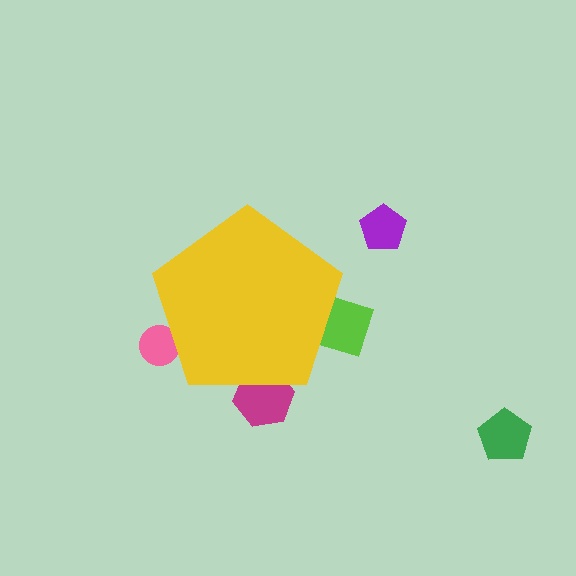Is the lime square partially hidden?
Yes, the lime square is partially hidden behind the yellow pentagon.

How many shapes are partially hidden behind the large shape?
3 shapes are partially hidden.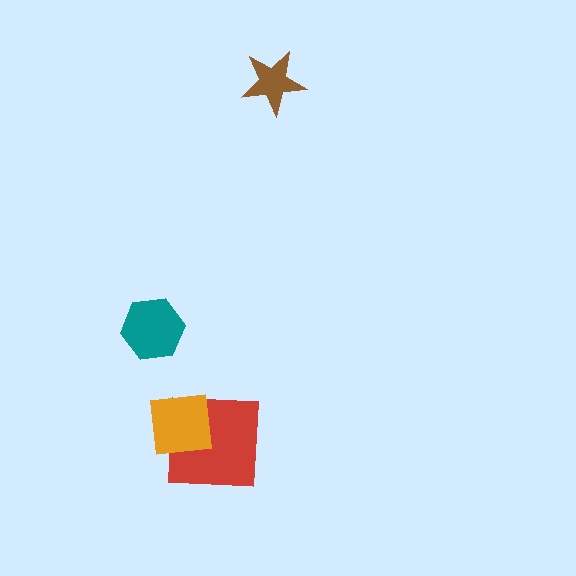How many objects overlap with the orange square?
1 object overlaps with the orange square.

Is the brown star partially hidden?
No, no other shape covers it.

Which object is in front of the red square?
The orange square is in front of the red square.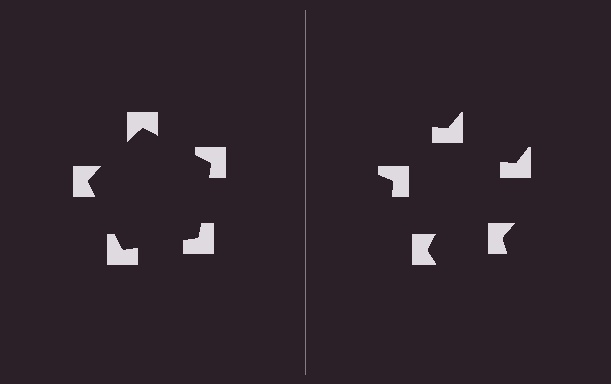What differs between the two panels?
The notched squares are positioned identically on both sides; only the wedge orientations differ. On the left they align to a pentagon; on the right they are misaligned.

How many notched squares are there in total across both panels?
10 — 5 on each side.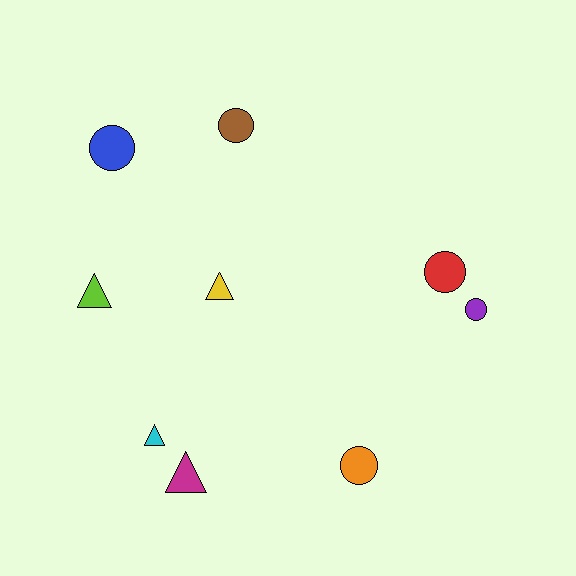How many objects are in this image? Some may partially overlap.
There are 9 objects.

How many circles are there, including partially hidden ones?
There are 5 circles.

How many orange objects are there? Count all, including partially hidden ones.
There is 1 orange object.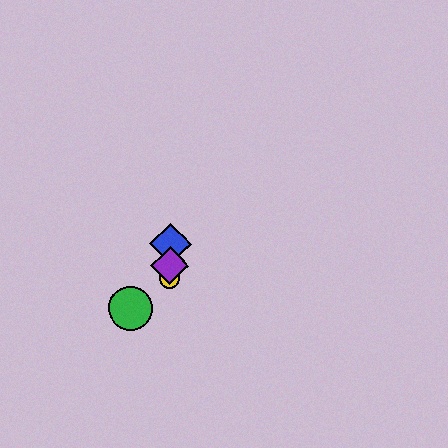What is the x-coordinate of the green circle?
The green circle is at x≈130.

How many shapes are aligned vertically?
4 shapes (the red diamond, the blue diamond, the yellow circle, the purple diamond) are aligned vertically.